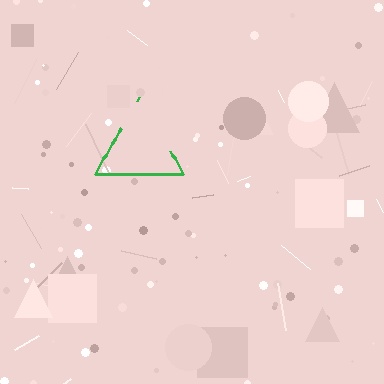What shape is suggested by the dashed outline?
The dashed outline suggests a triangle.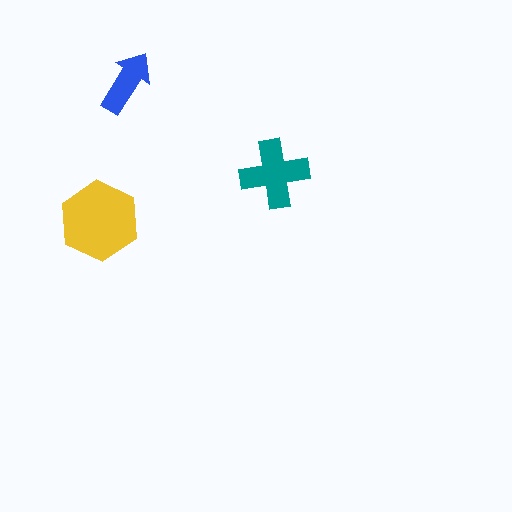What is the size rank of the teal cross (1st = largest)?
2nd.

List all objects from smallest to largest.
The blue arrow, the teal cross, the yellow hexagon.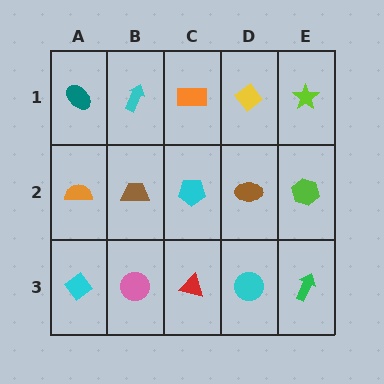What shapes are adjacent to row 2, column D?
A yellow diamond (row 1, column D), a cyan circle (row 3, column D), a cyan pentagon (row 2, column C), a lime hexagon (row 2, column E).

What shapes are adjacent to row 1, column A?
An orange semicircle (row 2, column A), a cyan arrow (row 1, column B).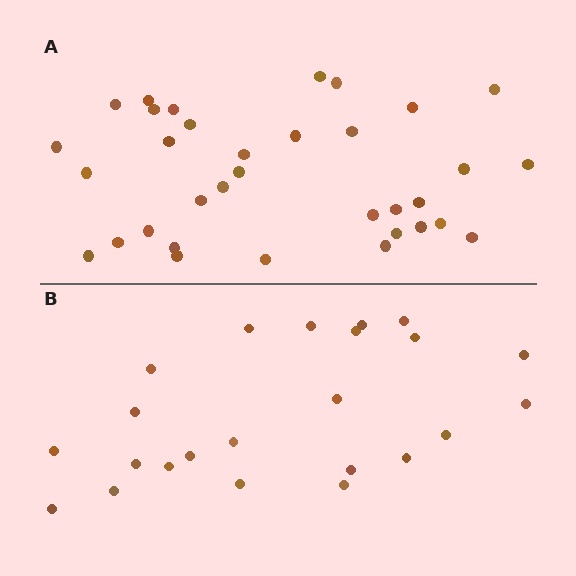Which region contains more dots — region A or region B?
Region A (the top region) has more dots.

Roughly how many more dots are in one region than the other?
Region A has roughly 12 or so more dots than region B.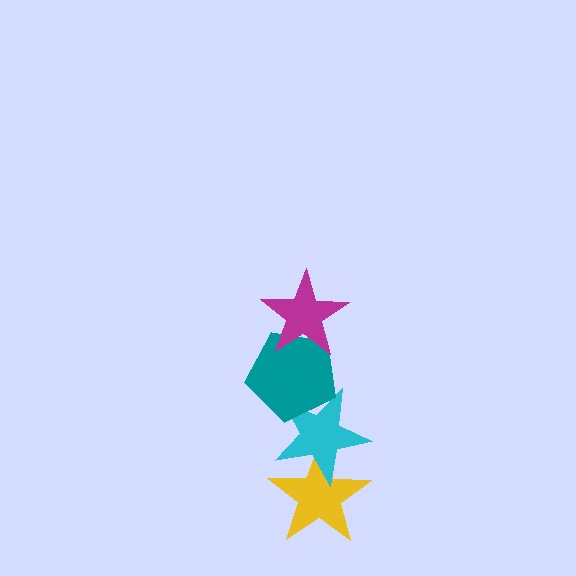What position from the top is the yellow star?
The yellow star is 4th from the top.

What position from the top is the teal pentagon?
The teal pentagon is 2nd from the top.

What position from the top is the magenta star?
The magenta star is 1st from the top.